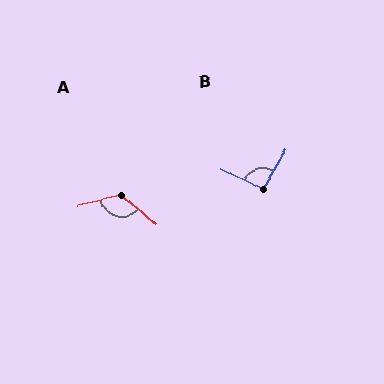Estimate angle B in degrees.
Approximately 94 degrees.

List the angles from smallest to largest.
B (94°), A (124°).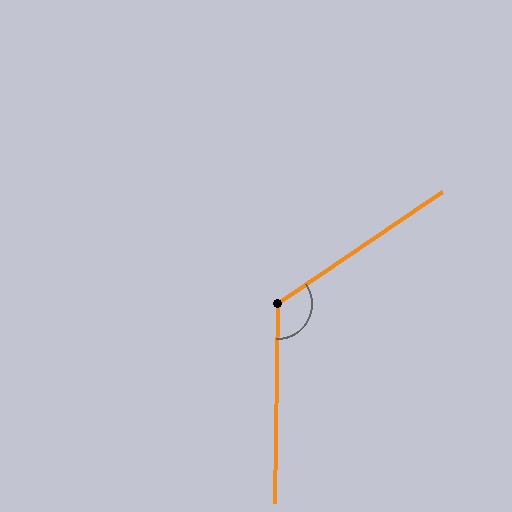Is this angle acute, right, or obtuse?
It is obtuse.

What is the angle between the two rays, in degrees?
Approximately 125 degrees.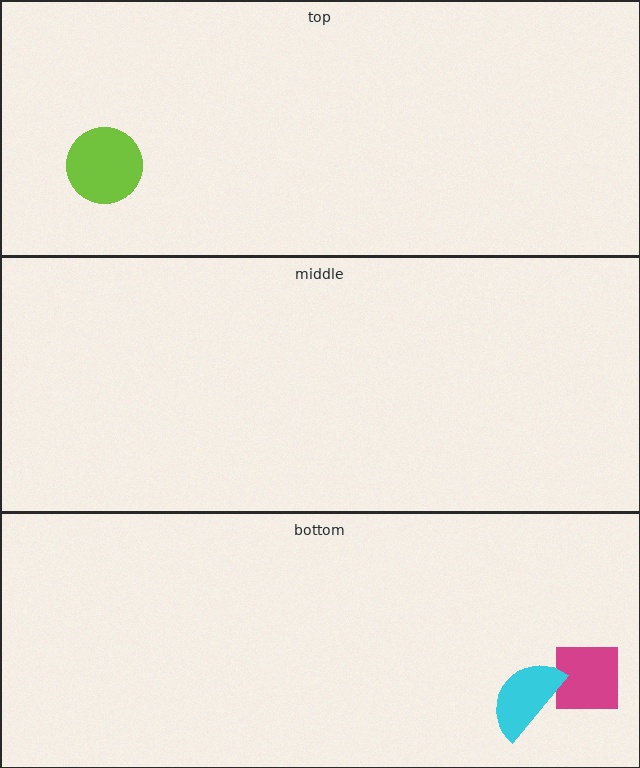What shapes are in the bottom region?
The magenta square, the cyan semicircle.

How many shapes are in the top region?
1.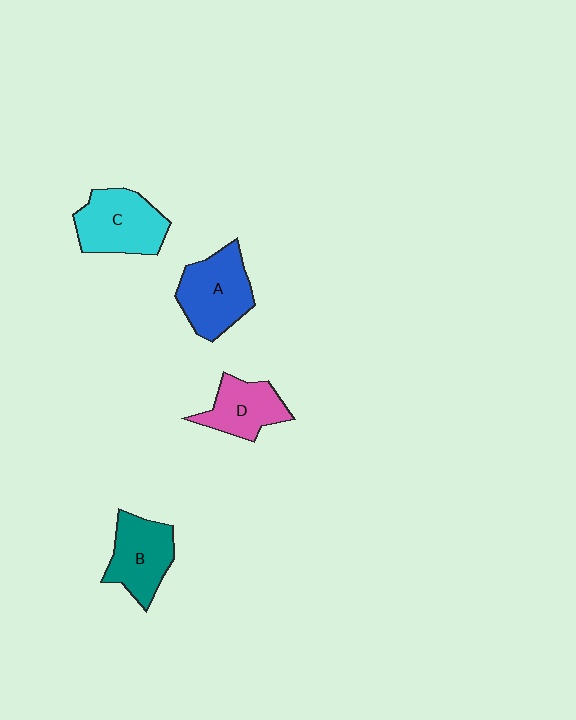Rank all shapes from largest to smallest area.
From largest to smallest: C (cyan), A (blue), B (teal), D (pink).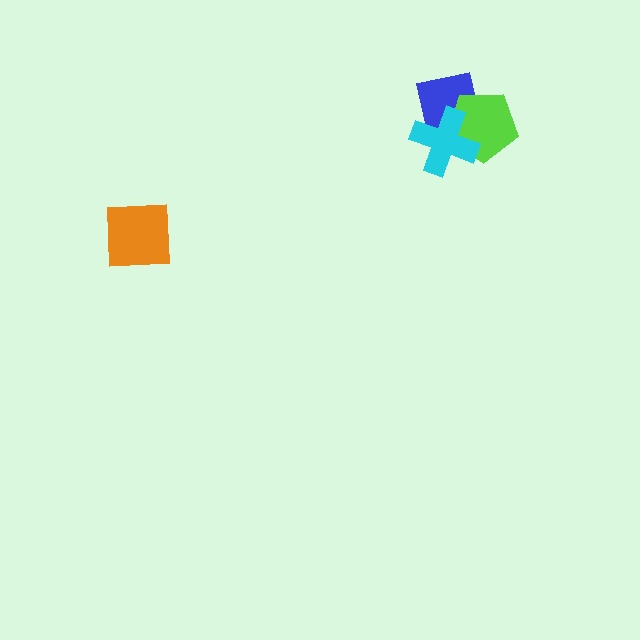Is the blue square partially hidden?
Yes, it is partially covered by another shape.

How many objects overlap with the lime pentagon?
2 objects overlap with the lime pentagon.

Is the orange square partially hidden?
No, no other shape covers it.